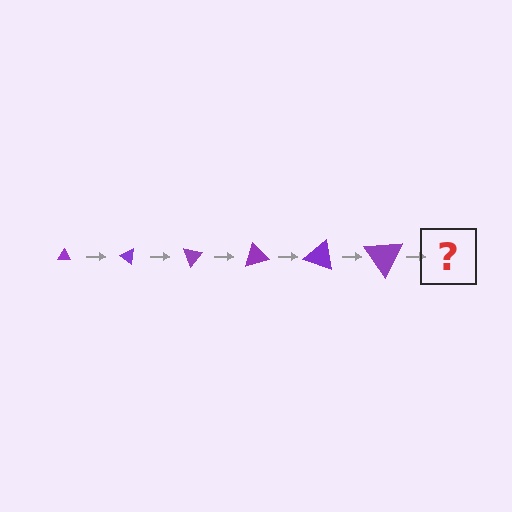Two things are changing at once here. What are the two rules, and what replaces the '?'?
The two rules are that the triangle grows larger each step and it rotates 35 degrees each step. The '?' should be a triangle, larger than the previous one and rotated 210 degrees from the start.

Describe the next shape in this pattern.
It should be a triangle, larger than the previous one and rotated 210 degrees from the start.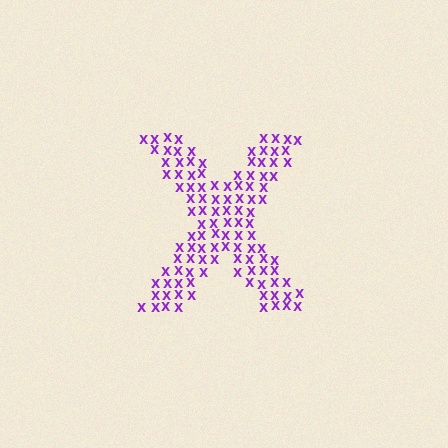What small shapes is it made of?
It is made of small letter X's.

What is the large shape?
The large shape is the letter X.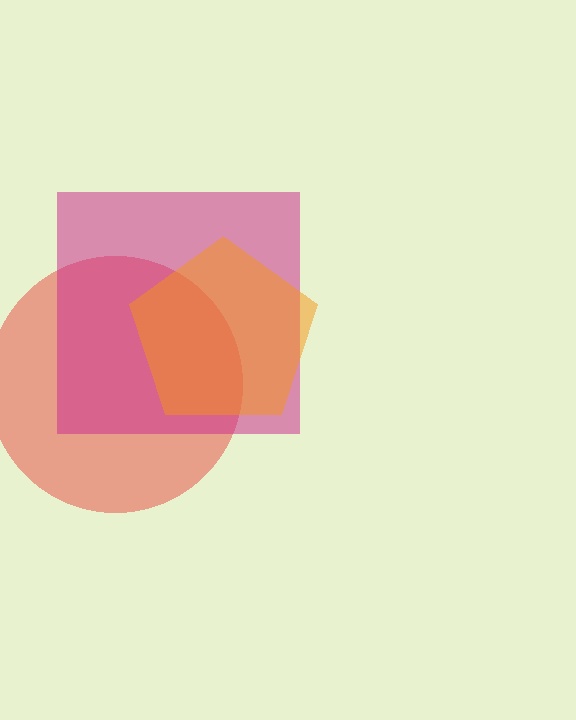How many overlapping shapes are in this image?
There are 3 overlapping shapes in the image.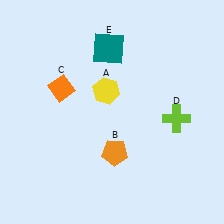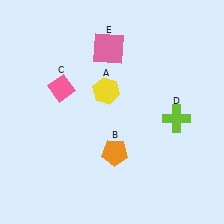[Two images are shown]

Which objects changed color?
C changed from orange to pink. E changed from teal to pink.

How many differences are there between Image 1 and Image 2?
There are 2 differences between the two images.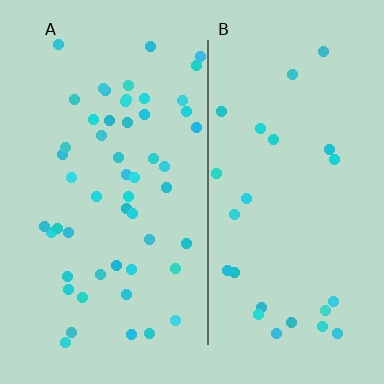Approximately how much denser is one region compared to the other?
Approximately 2.1× — region A over region B.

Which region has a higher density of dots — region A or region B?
A (the left).